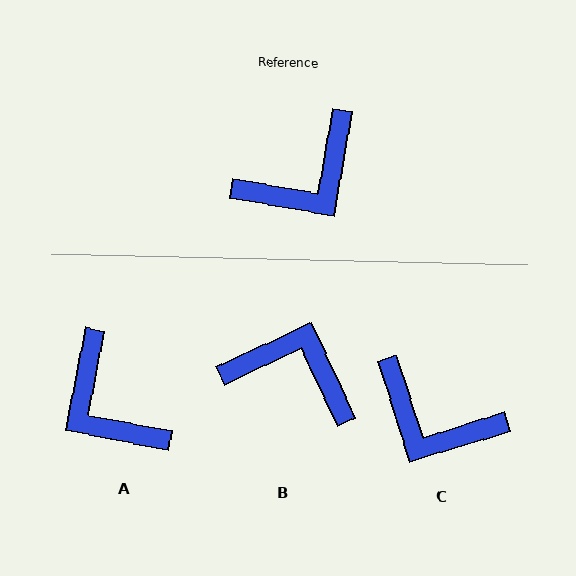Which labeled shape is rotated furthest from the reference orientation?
B, about 125 degrees away.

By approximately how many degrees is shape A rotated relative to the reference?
Approximately 91 degrees clockwise.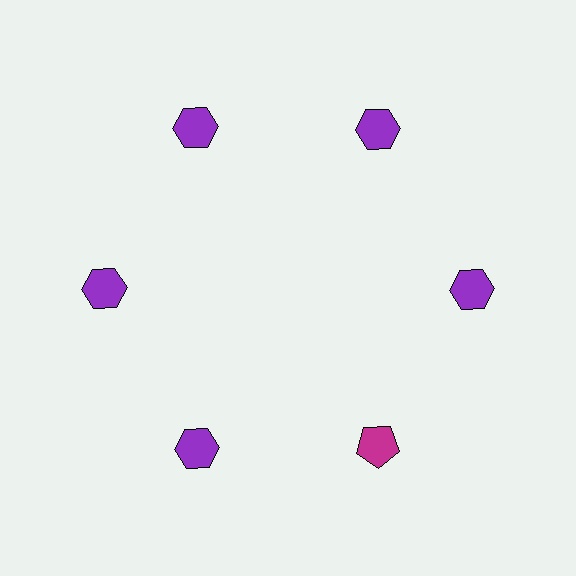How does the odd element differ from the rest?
It differs in both color (magenta instead of purple) and shape (pentagon instead of hexagon).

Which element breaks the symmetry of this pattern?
The magenta pentagon at roughly the 5 o'clock position breaks the symmetry. All other shapes are purple hexagons.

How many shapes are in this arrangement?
There are 6 shapes arranged in a ring pattern.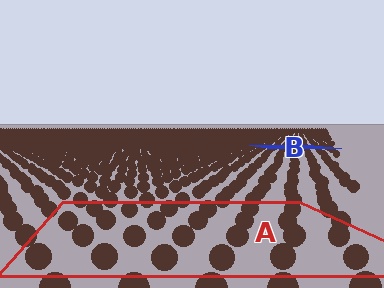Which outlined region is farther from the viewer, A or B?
Region B is farther from the viewer — the texture elements inside it appear smaller and more densely packed.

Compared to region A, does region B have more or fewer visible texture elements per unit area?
Region B has more texture elements per unit area — they are packed more densely because it is farther away.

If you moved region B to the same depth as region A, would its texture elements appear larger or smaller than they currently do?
They would appear larger. At a closer depth, the same texture elements are projected at a bigger on-screen size.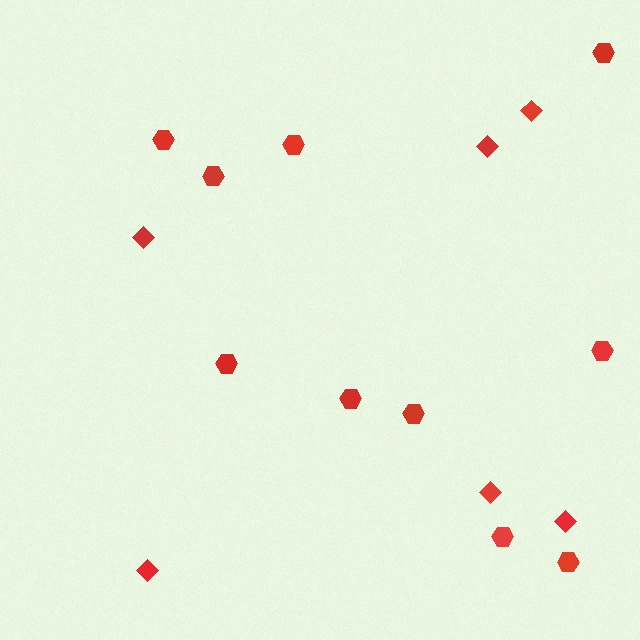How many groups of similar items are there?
There are 2 groups: one group of diamonds (6) and one group of hexagons (10).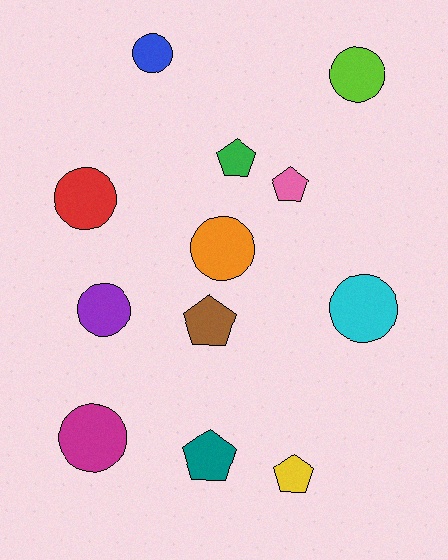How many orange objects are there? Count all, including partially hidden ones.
There is 1 orange object.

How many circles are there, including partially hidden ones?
There are 7 circles.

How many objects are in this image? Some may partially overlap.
There are 12 objects.